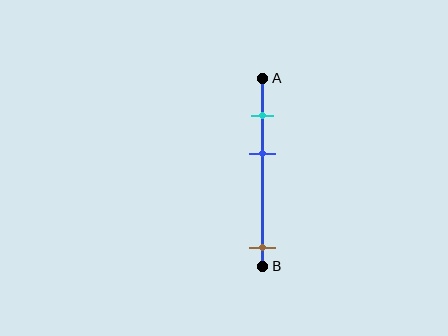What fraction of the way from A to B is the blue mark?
The blue mark is approximately 40% (0.4) of the way from A to B.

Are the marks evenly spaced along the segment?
No, the marks are not evenly spaced.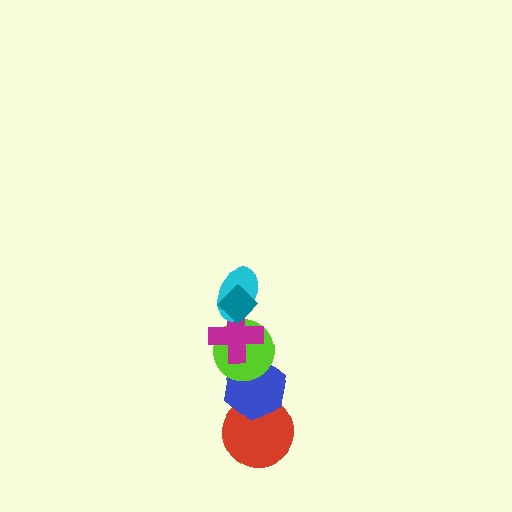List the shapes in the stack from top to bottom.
From top to bottom: the teal diamond, the cyan ellipse, the magenta cross, the lime circle, the blue hexagon, the red circle.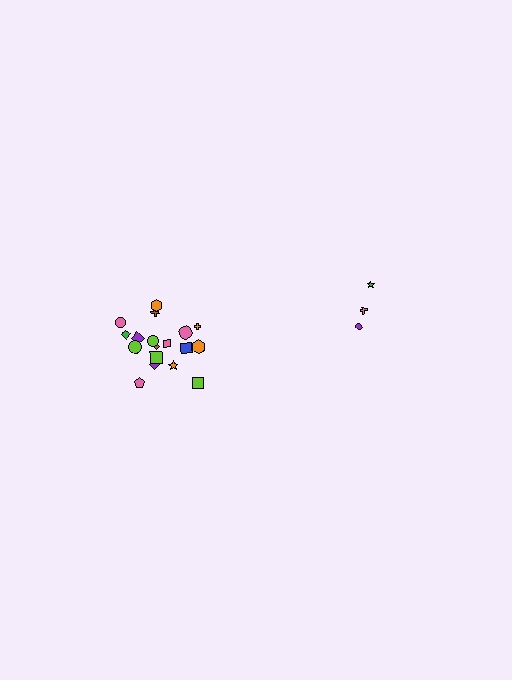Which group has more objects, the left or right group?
The left group.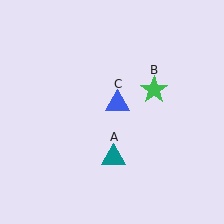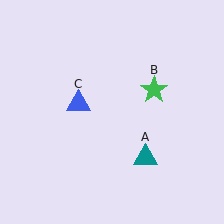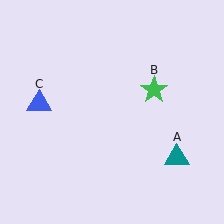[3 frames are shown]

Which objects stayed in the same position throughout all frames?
Green star (object B) remained stationary.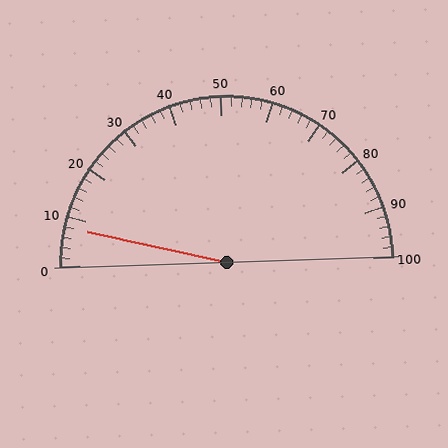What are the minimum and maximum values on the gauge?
The gauge ranges from 0 to 100.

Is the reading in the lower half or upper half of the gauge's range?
The reading is in the lower half of the range (0 to 100).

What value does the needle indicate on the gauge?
The needle indicates approximately 8.